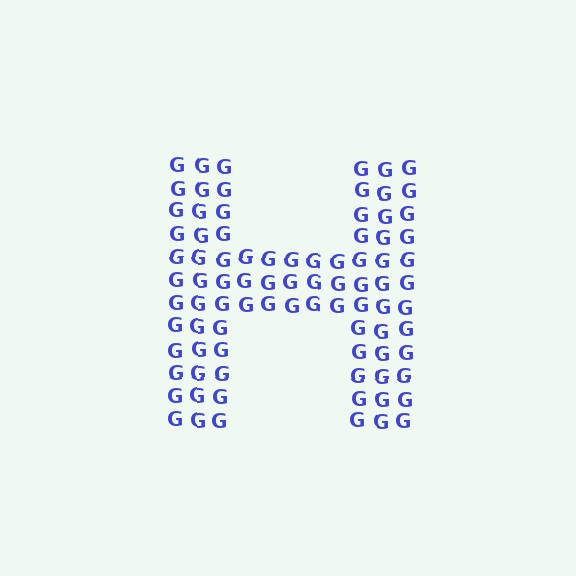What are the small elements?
The small elements are letter G's.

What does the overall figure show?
The overall figure shows the letter H.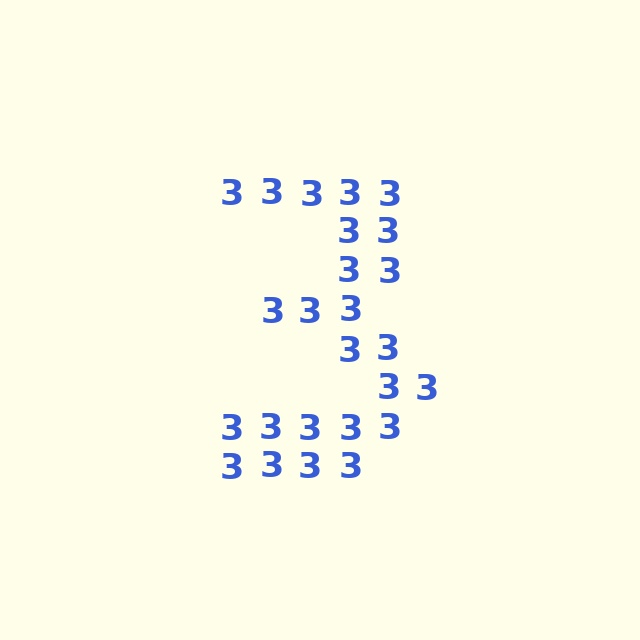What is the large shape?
The large shape is the digit 3.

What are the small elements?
The small elements are digit 3's.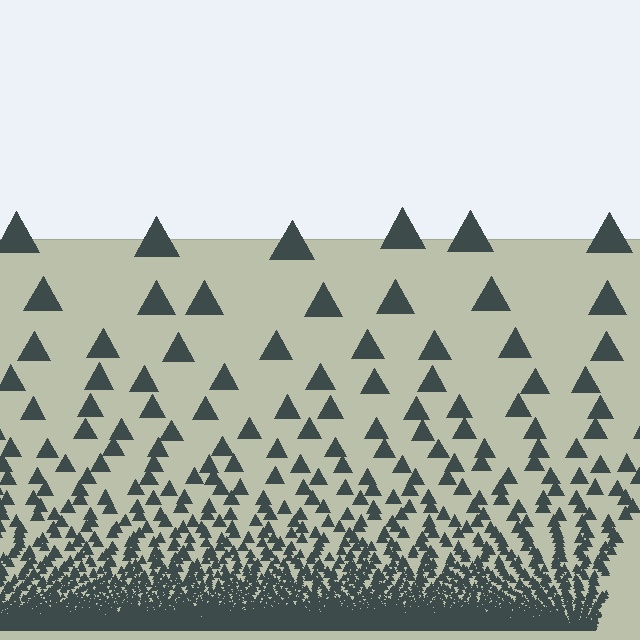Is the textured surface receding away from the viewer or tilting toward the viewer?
The surface appears to tilt toward the viewer. Texture elements get larger and sparser toward the top.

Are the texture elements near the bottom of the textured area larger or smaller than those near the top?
Smaller. The gradient is inverted — elements near the bottom are smaller and denser.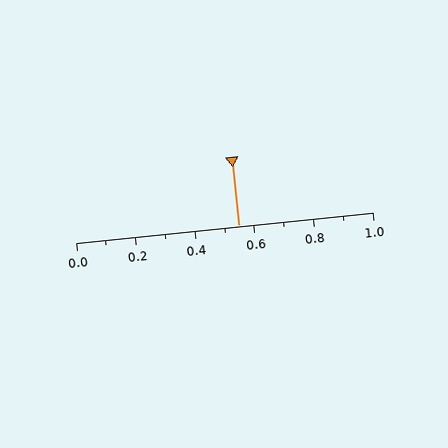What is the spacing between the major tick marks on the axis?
The major ticks are spaced 0.2 apart.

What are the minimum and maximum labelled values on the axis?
The axis runs from 0.0 to 1.0.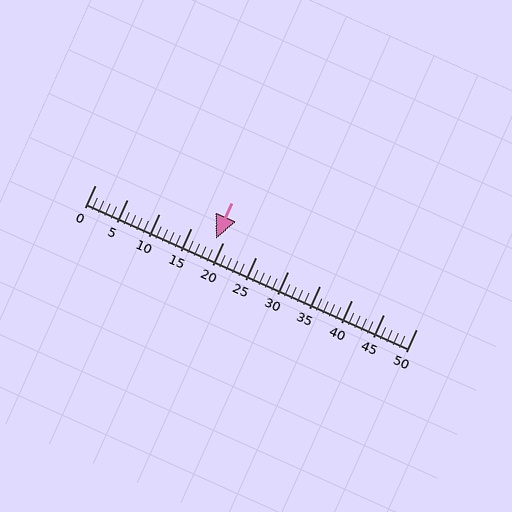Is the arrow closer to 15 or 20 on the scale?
The arrow is closer to 20.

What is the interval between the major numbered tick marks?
The major tick marks are spaced 5 units apart.